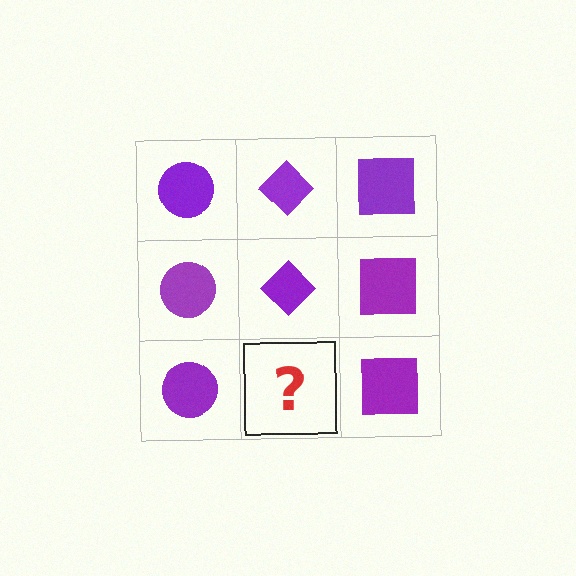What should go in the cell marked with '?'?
The missing cell should contain a purple diamond.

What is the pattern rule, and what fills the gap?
The rule is that each column has a consistent shape. The gap should be filled with a purple diamond.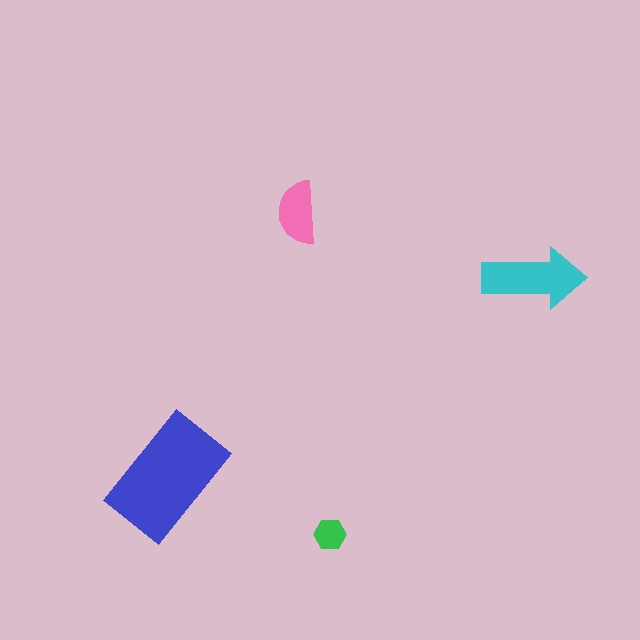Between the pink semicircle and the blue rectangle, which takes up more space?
The blue rectangle.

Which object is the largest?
The blue rectangle.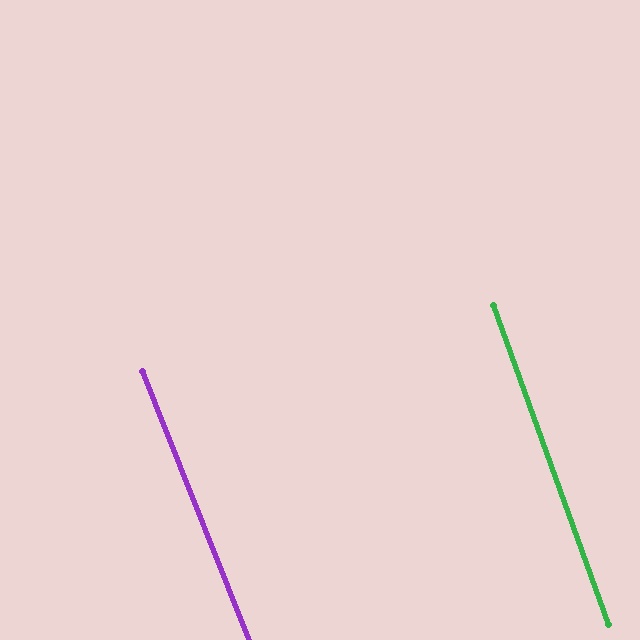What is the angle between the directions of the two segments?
Approximately 2 degrees.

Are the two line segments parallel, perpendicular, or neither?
Parallel — their directions differ by only 2.0°.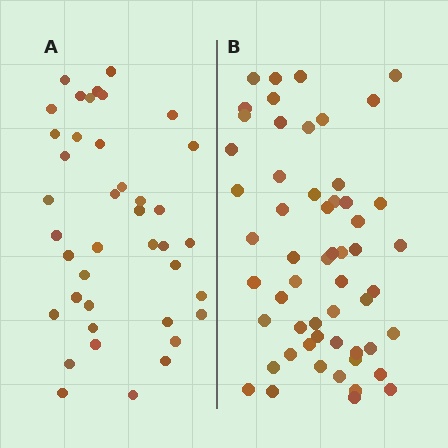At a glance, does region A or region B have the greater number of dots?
Region B (the right region) has more dots.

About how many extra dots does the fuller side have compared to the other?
Region B has approximately 15 more dots than region A.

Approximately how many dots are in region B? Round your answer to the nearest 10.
About 60 dots. (The exact count is 56, which rounds to 60.)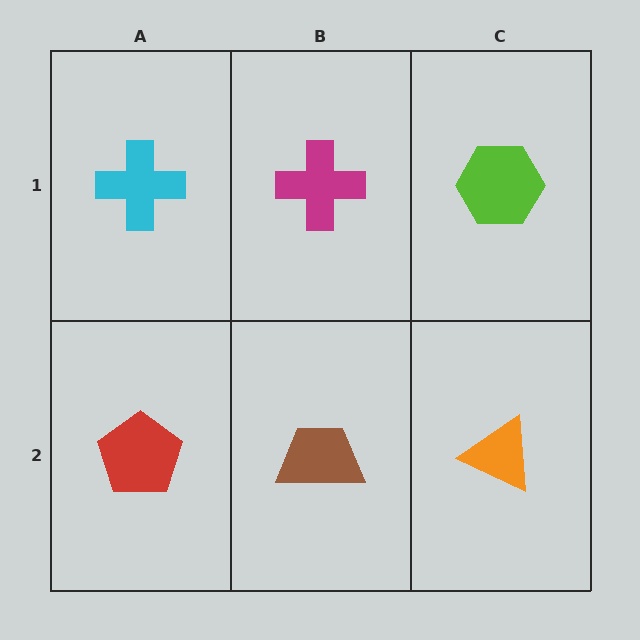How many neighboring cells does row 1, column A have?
2.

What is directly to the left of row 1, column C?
A magenta cross.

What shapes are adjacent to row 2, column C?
A lime hexagon (row 1, column C), a brown trapezoid (row 2, column B).